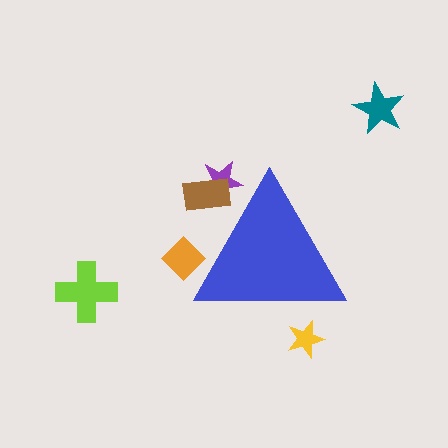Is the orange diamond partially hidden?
Yes, the orange diamond is partially hidden behind the blue triangle.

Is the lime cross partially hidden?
No, the lime cross is fully visible.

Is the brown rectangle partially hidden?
Yes, the brown rectangle is partially hidden behind the blue triangle.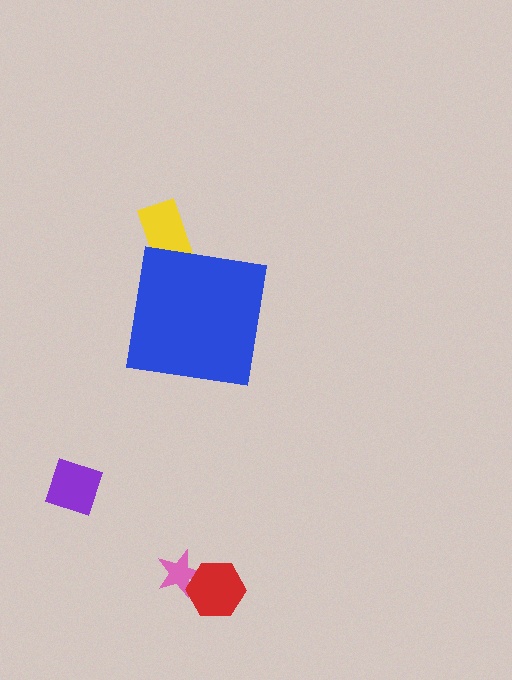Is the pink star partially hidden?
No, the pink star is fully visible.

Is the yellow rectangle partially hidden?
Yes, the yellow rectangle is partially hidden behind the blue square.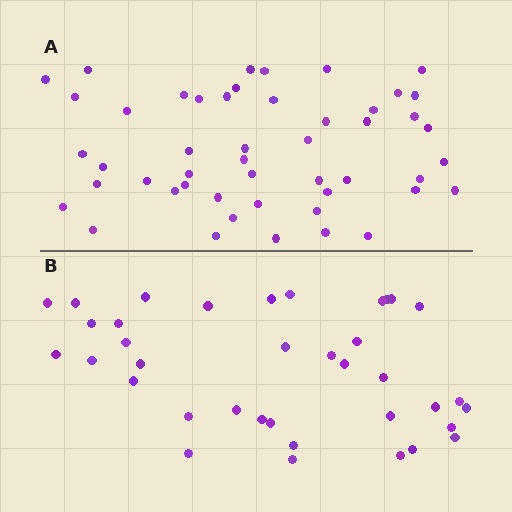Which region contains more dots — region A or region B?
Region A (the top region) has more dots.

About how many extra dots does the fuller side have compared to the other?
Region A has roughly 12 or so more dots than region B.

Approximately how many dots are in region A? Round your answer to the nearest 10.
About 50 dots. (The exact count is 49, which rounds to 50.)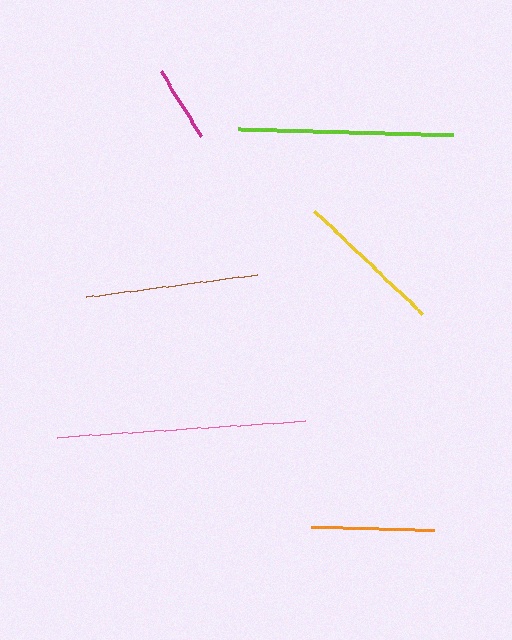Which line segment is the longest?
The pink line is the longest at approximately 249 pixels.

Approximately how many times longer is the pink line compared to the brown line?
The pink line is approximately 1.4 times the length of the brown line.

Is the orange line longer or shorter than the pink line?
The pink line is longer than the orange line.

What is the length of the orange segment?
The orange segment is approximately 123 pixels long.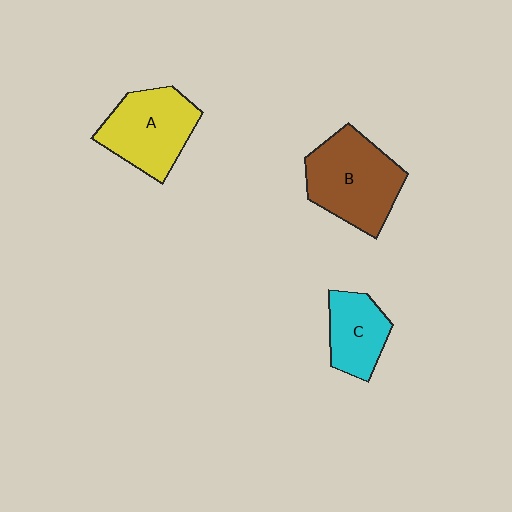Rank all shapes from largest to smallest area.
From largest to smallest: B (brown), A (yellow), C (cyan).